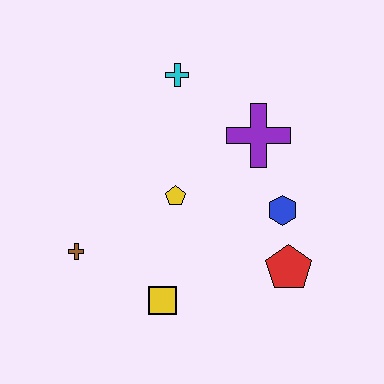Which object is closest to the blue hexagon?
The red pentagon is closest to the blue hexagon.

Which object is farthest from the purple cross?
The brown cross is farthest from the purple cross.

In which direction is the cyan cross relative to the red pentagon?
The cyan cross is above the red pentagon.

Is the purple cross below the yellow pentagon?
No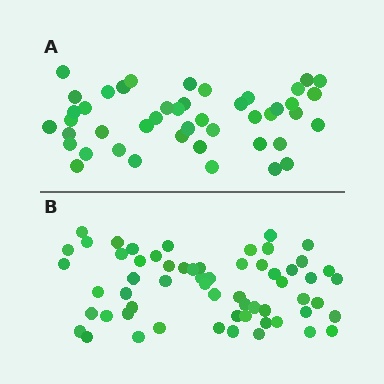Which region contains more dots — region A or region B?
Region B (the bottom region) has more dots.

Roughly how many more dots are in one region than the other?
Region B has approximately 15 more dots than region A.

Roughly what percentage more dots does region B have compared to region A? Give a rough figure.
About 35% more.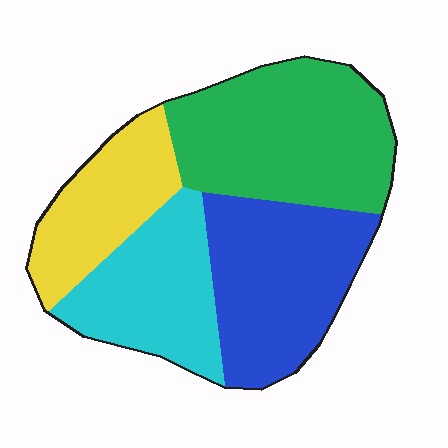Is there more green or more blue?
Green.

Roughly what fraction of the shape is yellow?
Yellow covers 18% of the shape.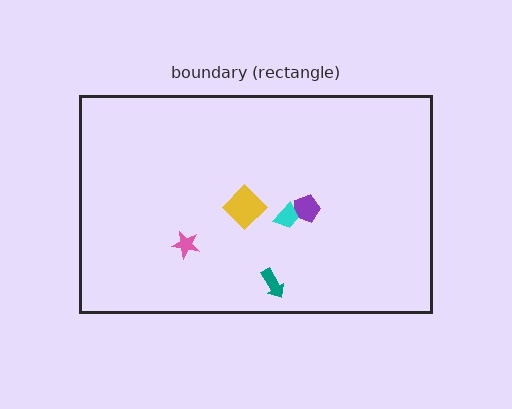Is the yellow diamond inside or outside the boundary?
Inside.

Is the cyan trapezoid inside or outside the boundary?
Inside.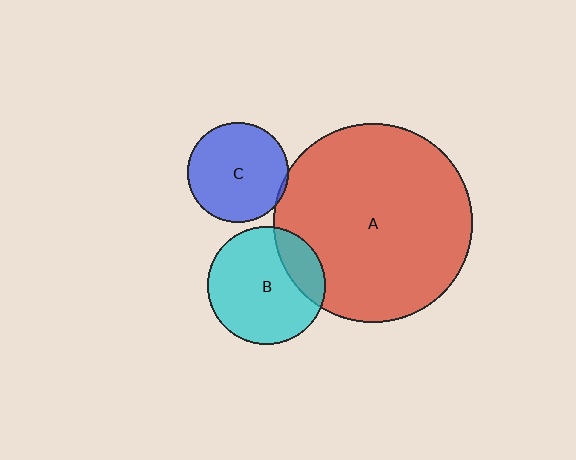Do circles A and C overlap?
Yes.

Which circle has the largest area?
Circle A (red).